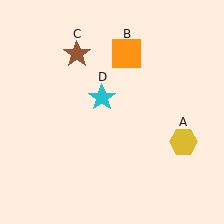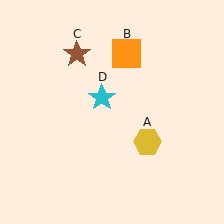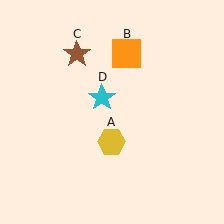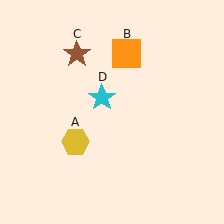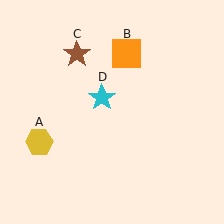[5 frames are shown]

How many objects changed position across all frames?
1 object changed position: yellow hexagon (object A).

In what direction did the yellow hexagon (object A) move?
The yellow hexagon (object A) moved left.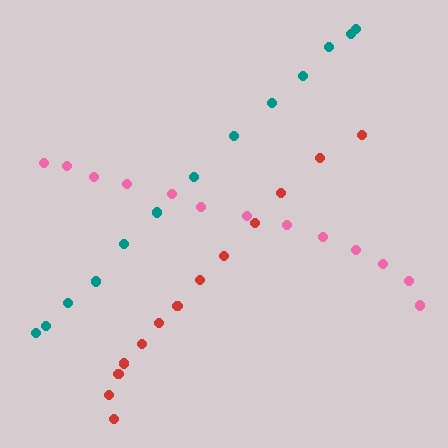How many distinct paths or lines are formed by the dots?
There are 3 distinct paths.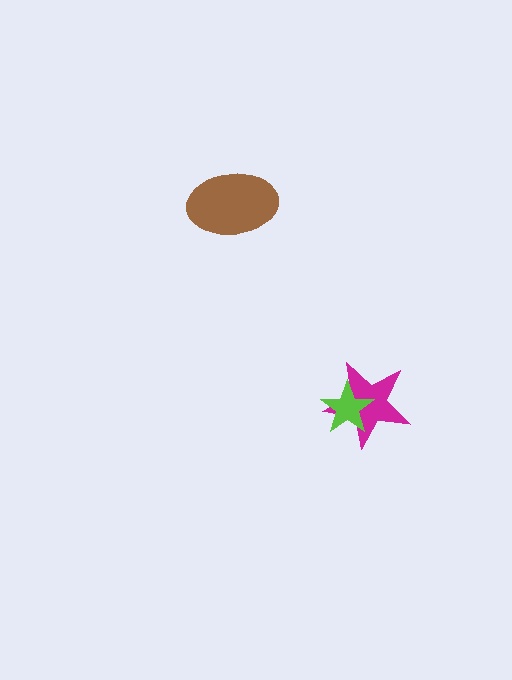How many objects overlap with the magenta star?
1 object overlaps with the magenta star.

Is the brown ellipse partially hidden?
No, no other shape covers it.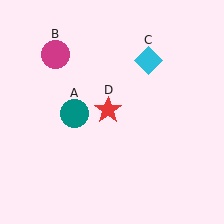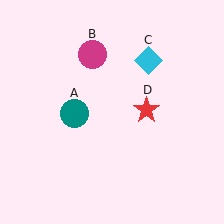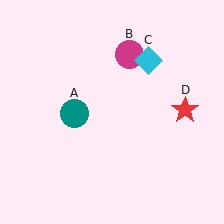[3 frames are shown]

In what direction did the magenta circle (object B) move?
The magenta circle (object B) moved right.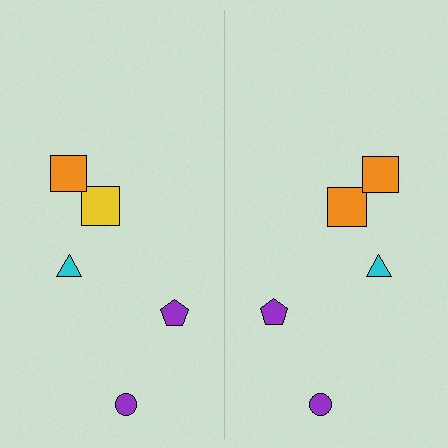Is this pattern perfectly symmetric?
No, the pattern is not perfectly symmetric. The orange square on the right side breaks the symmetry — its mirror counterpart is yellow.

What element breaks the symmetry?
The orange square on the right side breaks the symmetry — its mirror counterpart is yellow.